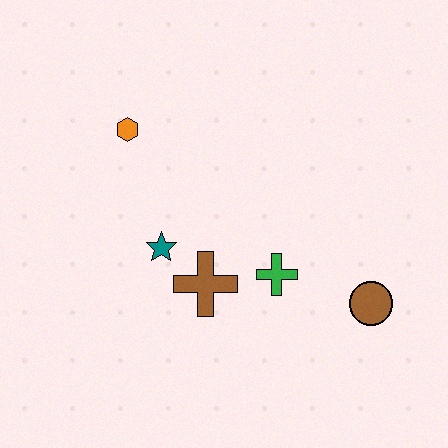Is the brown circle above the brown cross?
No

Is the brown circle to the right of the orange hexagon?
Yes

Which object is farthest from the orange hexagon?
The brown circle is farthest from the orange hexagon.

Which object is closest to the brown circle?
The green cross is closest to the brown circle.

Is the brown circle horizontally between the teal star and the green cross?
No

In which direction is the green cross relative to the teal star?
The green cross is to the right of the teal star.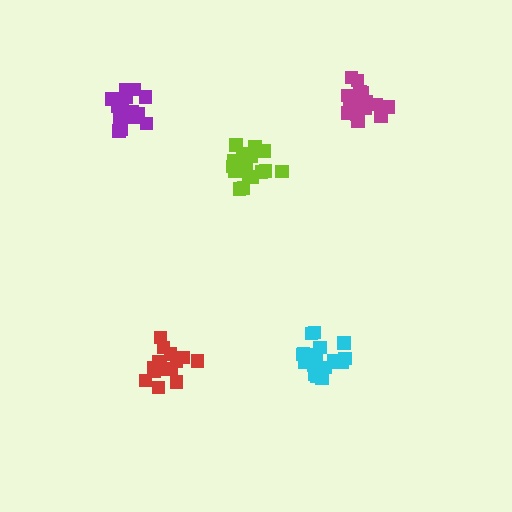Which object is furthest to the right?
The magenta cluster is rightmost.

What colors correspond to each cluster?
The clusters are colored: cyan, red, lime, purple, magenta.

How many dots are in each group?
Group 1: 20 dots, Group 2: 16 dots, Group 3: 20 dots, Group 4: 16 dots, Group 5: 20 dots (92 total).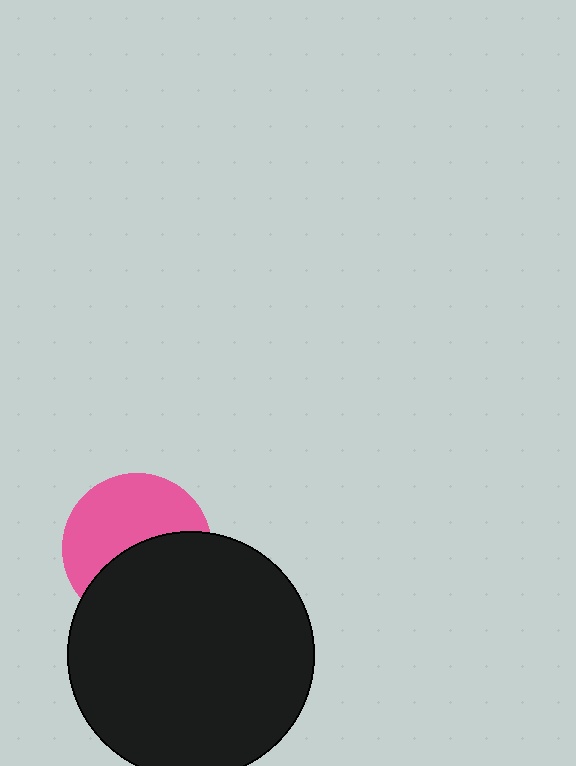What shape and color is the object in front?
The object in front is a black circle.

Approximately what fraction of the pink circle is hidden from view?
Roughly 47% of the pink circle is hidden behind the black circle.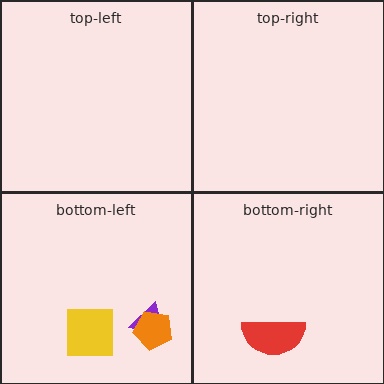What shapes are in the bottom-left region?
The yellow square, the purple triangle, the orange pentagon.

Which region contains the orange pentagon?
The bottom-left region.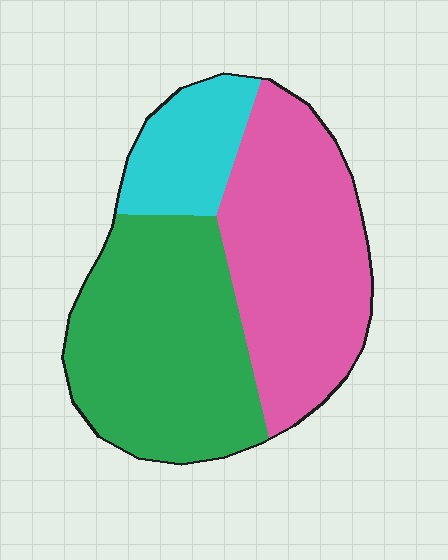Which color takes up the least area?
Cyan, at roughly 15%.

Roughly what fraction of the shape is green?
Green covers roughly 45% of the shape.